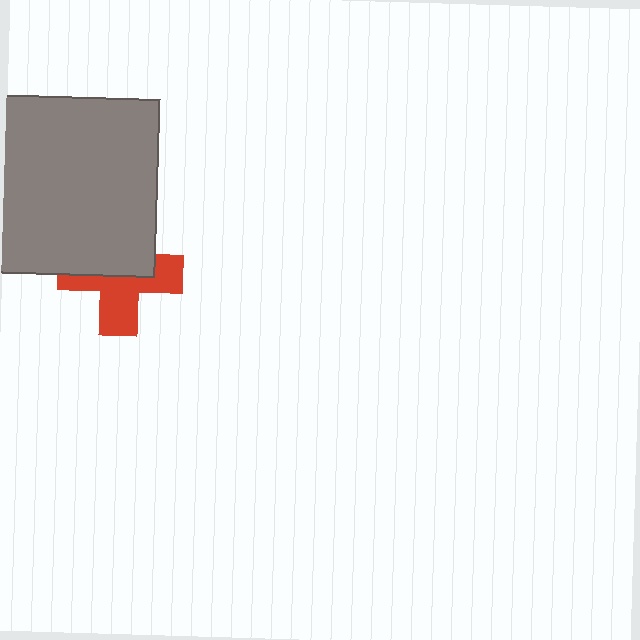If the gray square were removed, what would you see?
You would see the complete red cross.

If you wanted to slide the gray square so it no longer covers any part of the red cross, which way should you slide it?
Slide it up — that is the most direct way to separate the two shapes.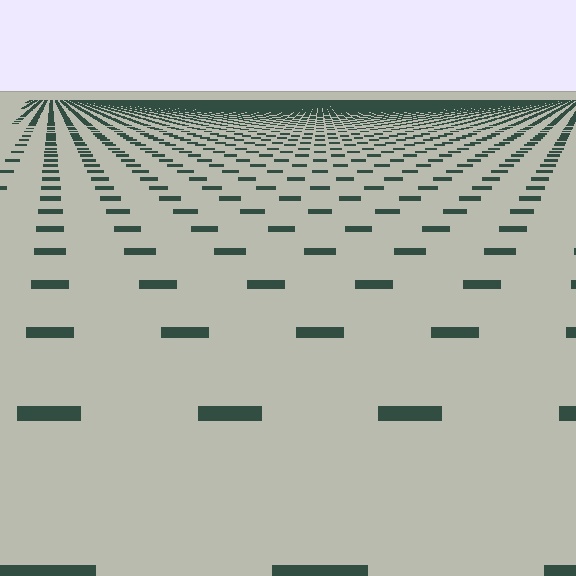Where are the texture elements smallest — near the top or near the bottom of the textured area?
Near the top.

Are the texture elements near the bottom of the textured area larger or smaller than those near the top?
Larger. Near the bottom, elements are closer to the viewer and appear at a bigger on-screen size.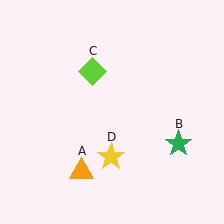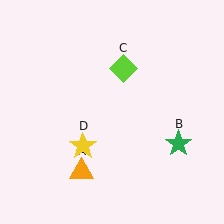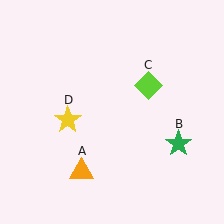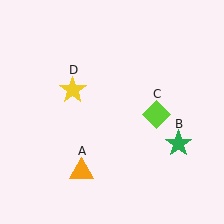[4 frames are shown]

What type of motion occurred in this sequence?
The lime diamond (object C), yellow star (object D) rotated clockwise around the center of the scene.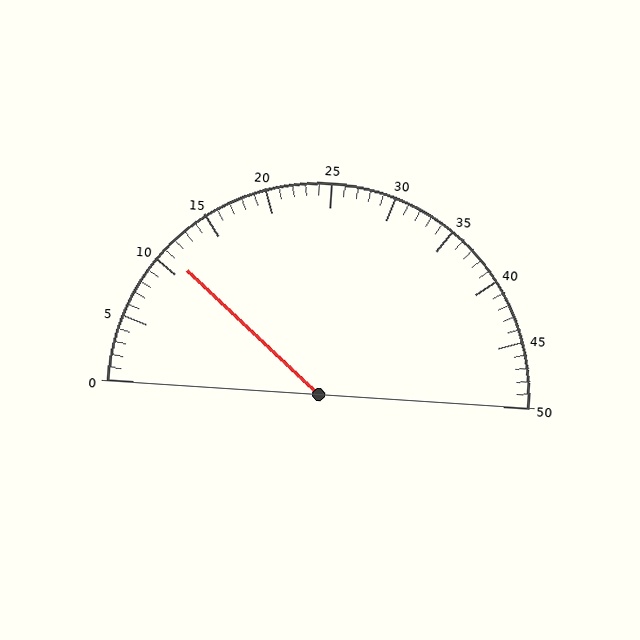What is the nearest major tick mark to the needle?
The nearest major tick mark is 10.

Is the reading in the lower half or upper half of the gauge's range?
The reading is in the lower half of the range (0 to 50).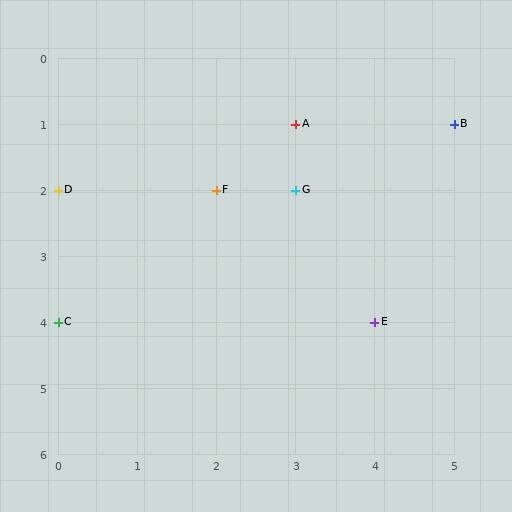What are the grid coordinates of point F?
Point F is at grid coordinates (2, 2).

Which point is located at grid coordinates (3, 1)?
Point A is at (3, 1).